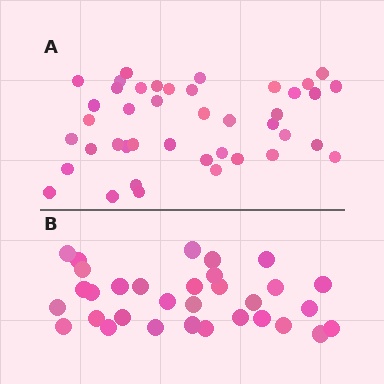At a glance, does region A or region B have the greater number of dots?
Region A (the top region) has more dots.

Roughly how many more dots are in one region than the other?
Region A has roughly 10 or so more dots than region B.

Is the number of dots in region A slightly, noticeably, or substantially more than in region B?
Region A has noticeably more, but not dramatically so. The ratio is roughly 1.3 to 1.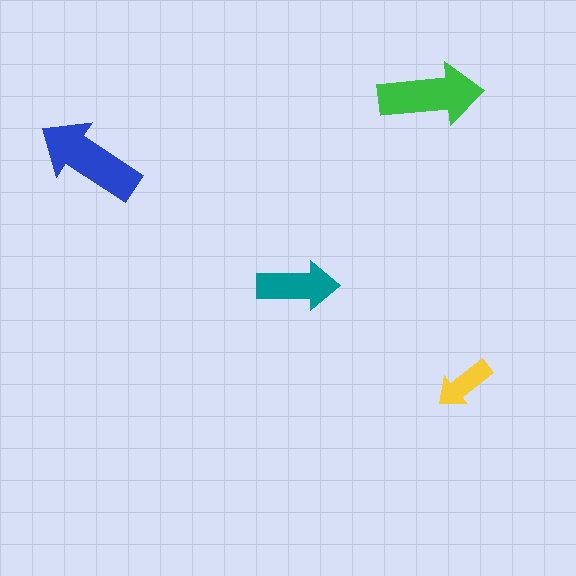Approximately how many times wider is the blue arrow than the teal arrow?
About 1.5 times wider.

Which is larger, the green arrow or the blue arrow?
The blue one.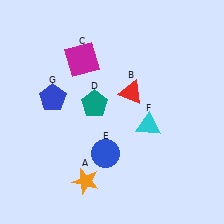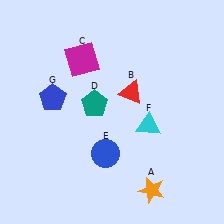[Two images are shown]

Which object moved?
The orange star (A) moved right.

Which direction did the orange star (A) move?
The orange star (A) moved right.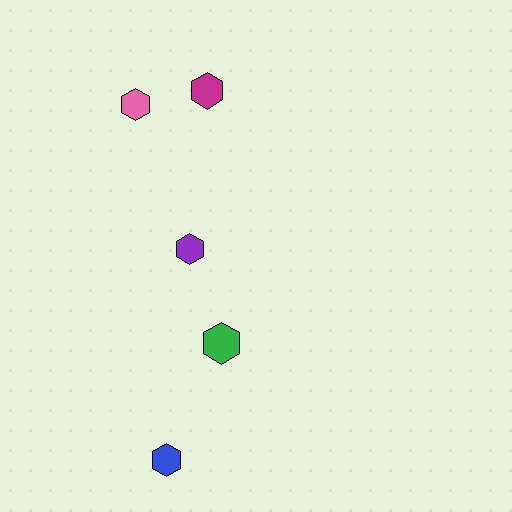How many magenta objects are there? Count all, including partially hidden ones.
There is 1 magenta object.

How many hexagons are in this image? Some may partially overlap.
There are 5 hexagons.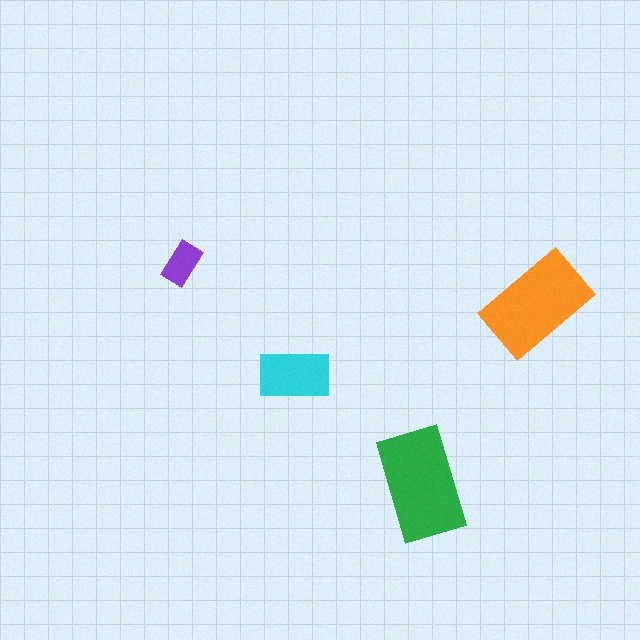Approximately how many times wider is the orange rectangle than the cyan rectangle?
About 1.5 times wider.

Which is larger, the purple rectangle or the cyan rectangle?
The cyan one.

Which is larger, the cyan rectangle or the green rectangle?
The green one.